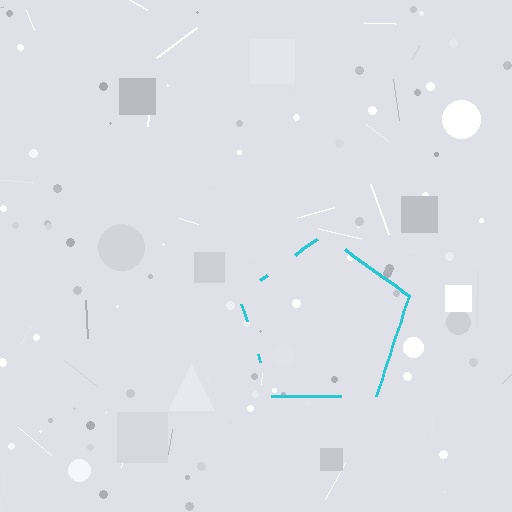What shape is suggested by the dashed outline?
The dashed outline suggests a pentagon.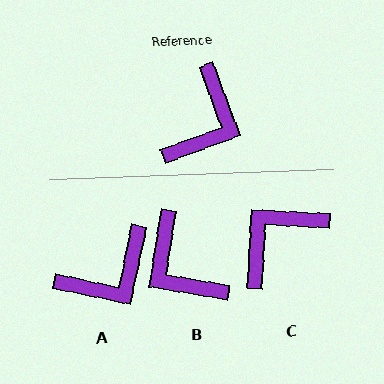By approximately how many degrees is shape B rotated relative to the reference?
Approximately 119 degrees clockwise.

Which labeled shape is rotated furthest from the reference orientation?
C, about 157 degrees away.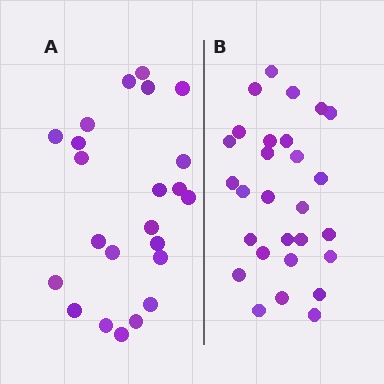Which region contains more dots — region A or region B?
Region B (the right region) has more dots.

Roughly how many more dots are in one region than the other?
Region B has about 5 more dots than region A.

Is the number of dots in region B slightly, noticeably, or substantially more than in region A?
Region B has only slightly more — the two regions are fairly close. The ratio is roughly 1.2 to 1.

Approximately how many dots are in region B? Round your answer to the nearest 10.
About 30 dots. (The exact count is 28, which rounds to 30.)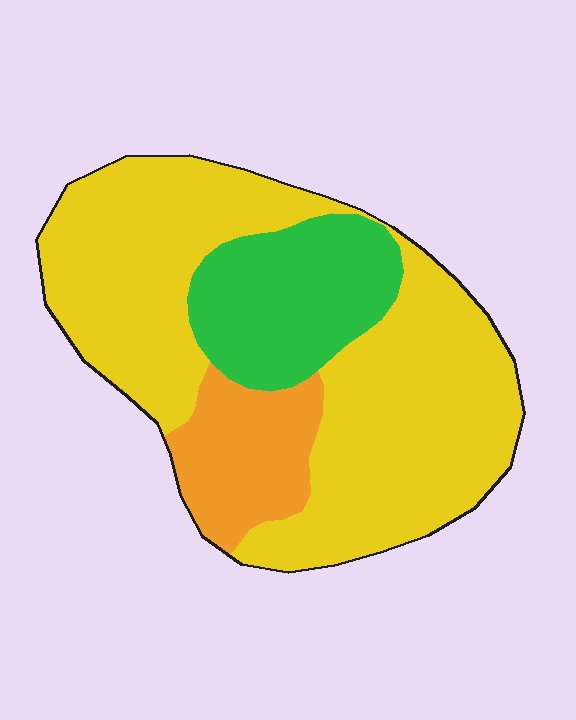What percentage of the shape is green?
Green covers around 20% of the shape.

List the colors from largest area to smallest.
From largest to smallest: yellow, green, orange.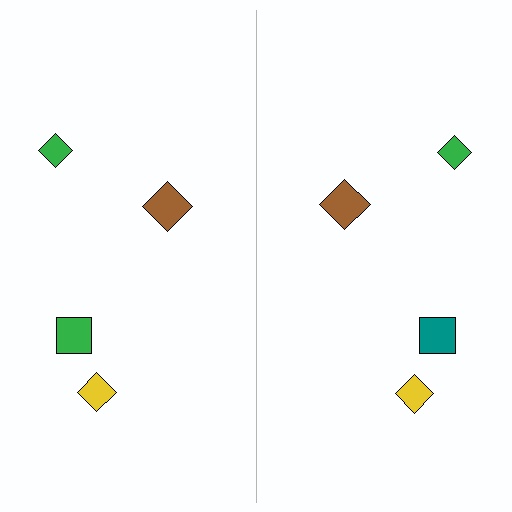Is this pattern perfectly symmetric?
No, the pattern is not perfectly symmetric. The teal square on the right side breaks the symmetry — its mirror counterpart is green.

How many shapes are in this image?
There are 8 shapes in this image.